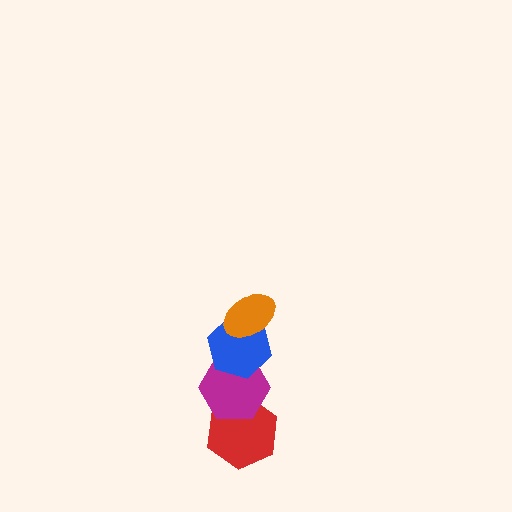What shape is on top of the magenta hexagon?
The blue hexagon is on top of the magenta hexagon.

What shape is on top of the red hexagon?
The magenta hexagon is on top of the red hexagon.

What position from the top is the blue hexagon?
The blue hexagon is 2nd from the top.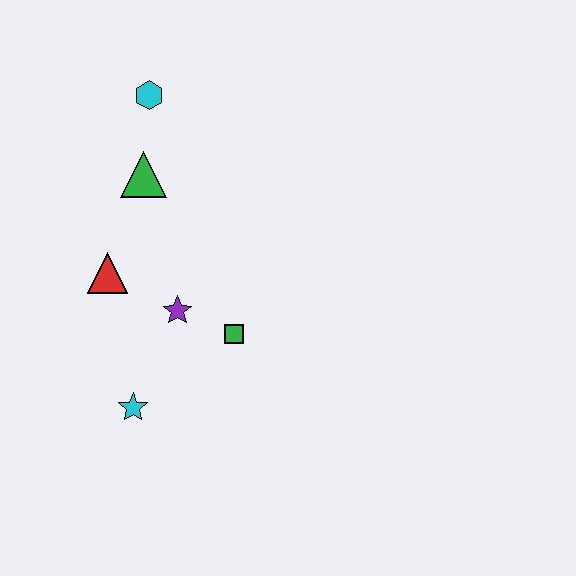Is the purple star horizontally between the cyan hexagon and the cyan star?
No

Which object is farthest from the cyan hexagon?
The cyan star is farthest from the cyan hexagon.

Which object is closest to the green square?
The purple star is closest to the green square.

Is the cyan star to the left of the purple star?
Yes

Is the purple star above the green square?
Yes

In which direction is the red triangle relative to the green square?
The red triangle is to the left of the green square.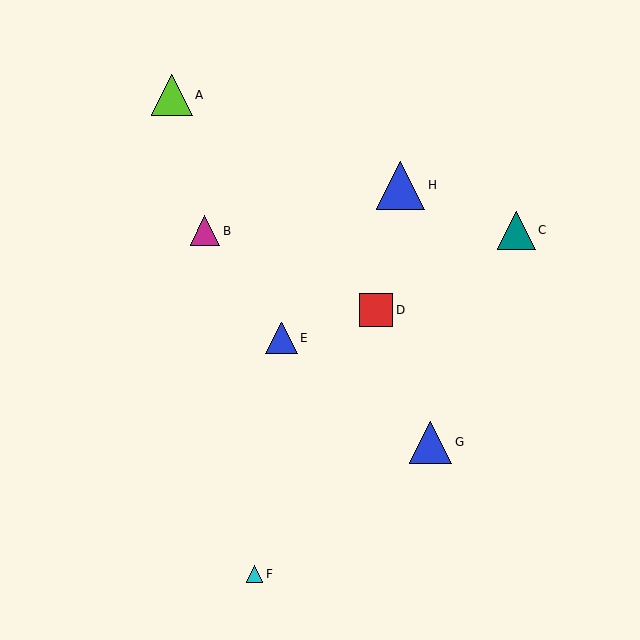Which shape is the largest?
The blue triangle (labeled H) is the largest.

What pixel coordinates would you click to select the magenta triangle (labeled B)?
Click at (205, 231) to select the magenta triangle B.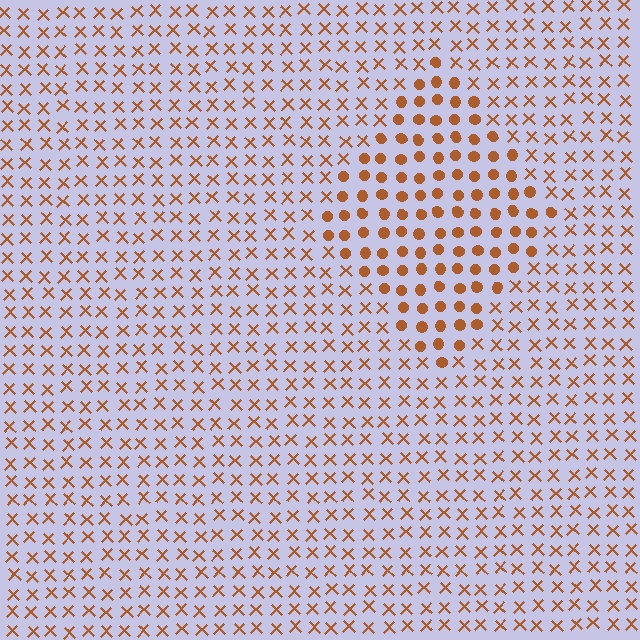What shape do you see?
I see a diamond.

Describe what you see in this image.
The image is filled with small brown elements arranged in a uniform grid. A diamond-shaped region contains circles, while the surrounding area contains X marks. The boundary is defined purely by the change in element shape.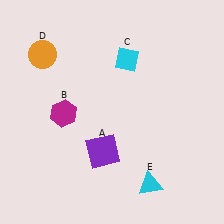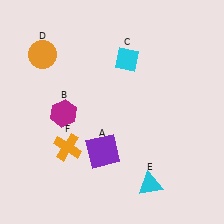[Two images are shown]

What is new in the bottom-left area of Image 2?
An orange cross (F) was added in the bottom-left area of Image 2.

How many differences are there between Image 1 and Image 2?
There is 1 difference between the two images.